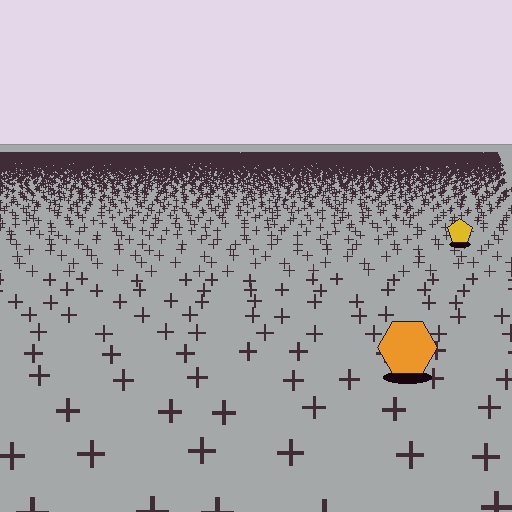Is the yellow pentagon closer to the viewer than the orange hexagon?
No. The orange hexagon is closer — you can tell from the texture gradient: the ground texture is coarser near it.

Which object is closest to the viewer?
The orange hexagon is closest. The texture marks near it are larger and more spread out.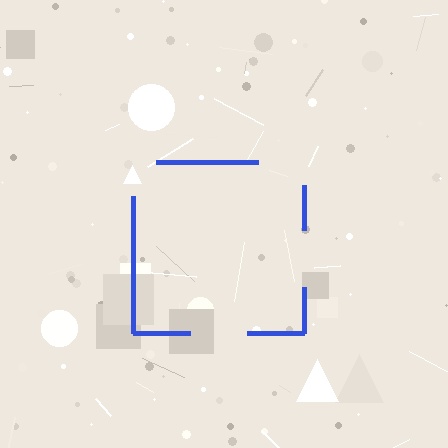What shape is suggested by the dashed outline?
The dashed outline suggests a square.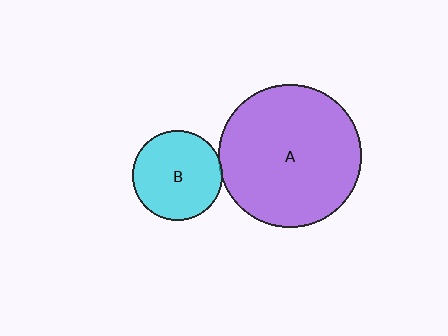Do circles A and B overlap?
Yes.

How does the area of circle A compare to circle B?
Approximately 2.5 times.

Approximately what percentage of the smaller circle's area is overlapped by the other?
Approximately 5%.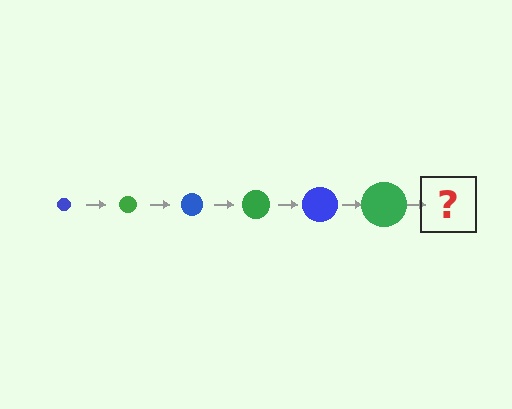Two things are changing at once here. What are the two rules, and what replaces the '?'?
The two rules are that the circle grows larger each step and the color cycles through blue and green. The '?' should be a blue circle, larger than the previous one.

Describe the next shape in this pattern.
It should be a blue circle, larger than the previous one.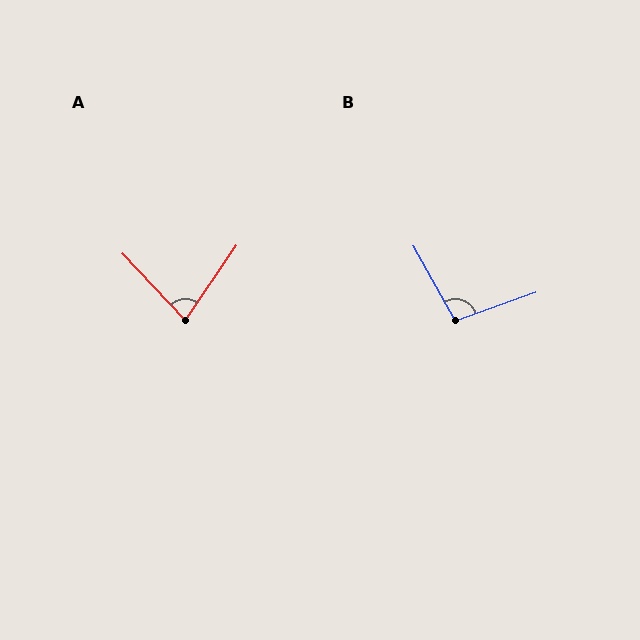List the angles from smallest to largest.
A (77°), B (100°).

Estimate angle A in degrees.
Approximately 77 degrees.